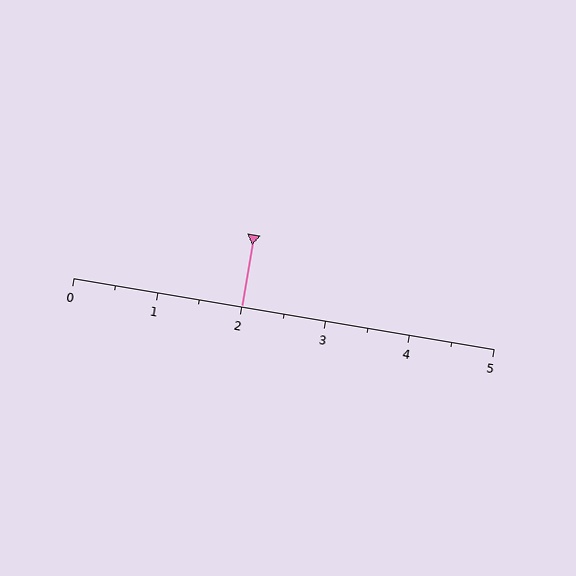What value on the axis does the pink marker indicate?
The marker indicates approximately 2.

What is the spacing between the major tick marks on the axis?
The major ticks are spaced 1 apart.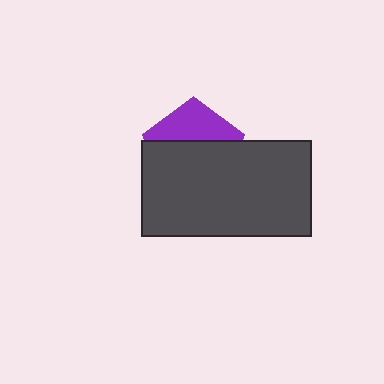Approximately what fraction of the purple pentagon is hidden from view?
Roughly 64% of the purple pentagon is hidden behind the dark gray rectangle.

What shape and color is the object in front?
The object in front is a dark gray rectangle.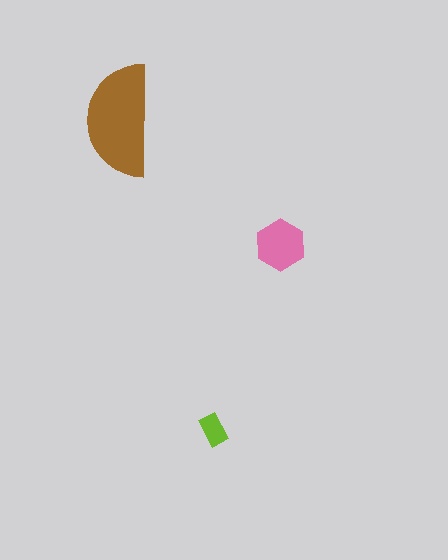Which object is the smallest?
The lime rectangle.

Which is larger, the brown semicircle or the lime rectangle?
The brown semicircle.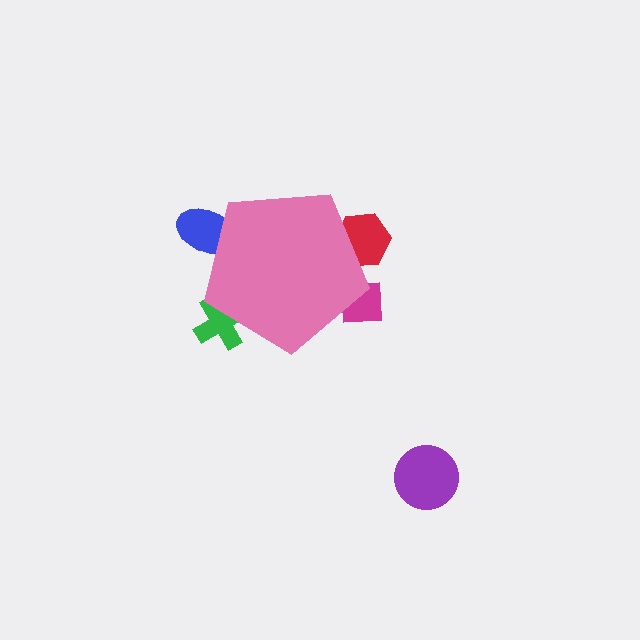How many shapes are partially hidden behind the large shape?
5 shapes are partially hidden.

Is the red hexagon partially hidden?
Yes, the red hexagon is partially hidden behind the pink pentagon.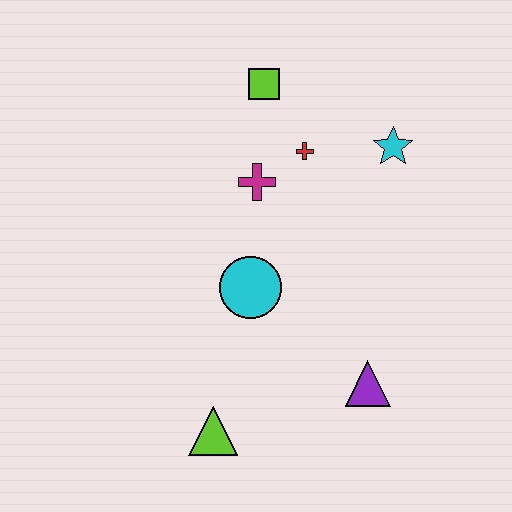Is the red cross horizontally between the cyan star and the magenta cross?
Yes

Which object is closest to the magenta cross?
The red cross is closest to the magenta cross.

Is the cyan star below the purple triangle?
No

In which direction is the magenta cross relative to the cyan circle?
The magenta cross is above the cyan circle.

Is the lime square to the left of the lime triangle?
No